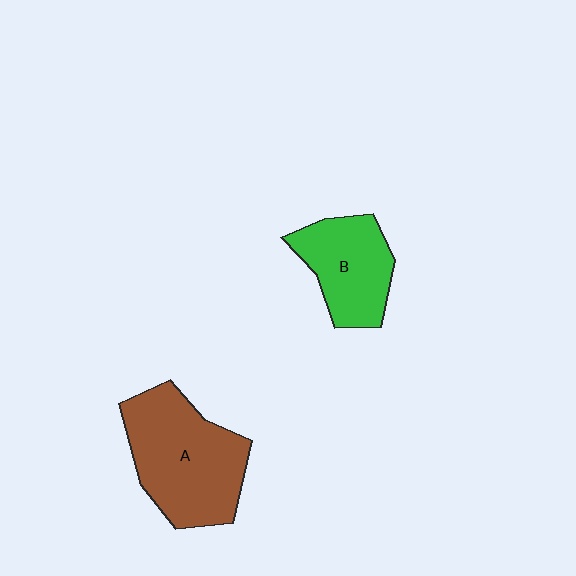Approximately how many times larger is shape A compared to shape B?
Approximately 1.5 times.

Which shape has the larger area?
Shape A (brown).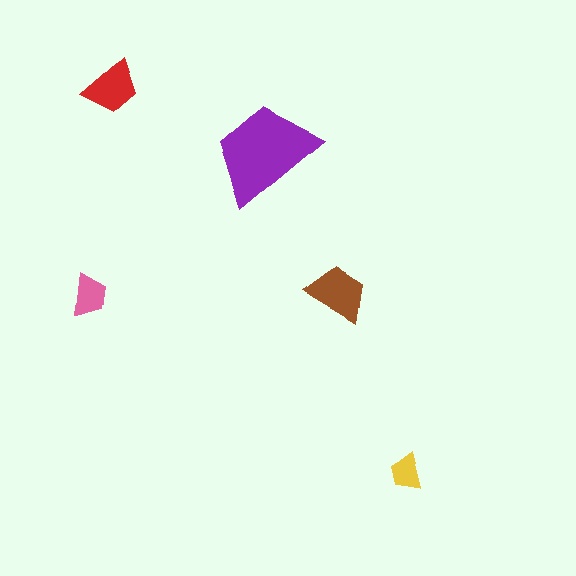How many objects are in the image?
There are 5 objects in the image.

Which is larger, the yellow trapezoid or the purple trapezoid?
The purple one.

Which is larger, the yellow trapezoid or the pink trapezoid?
The pink one.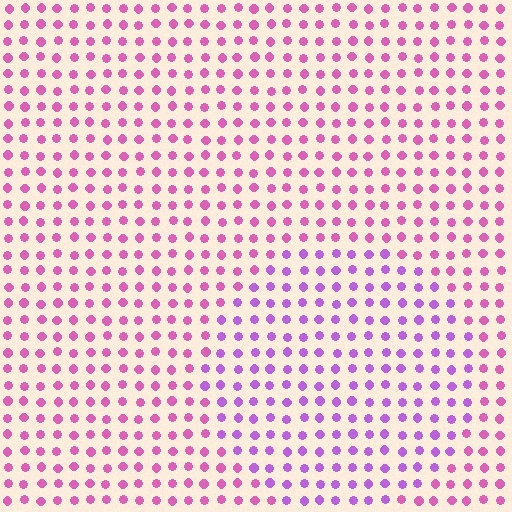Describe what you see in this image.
The image is filled with small pink elements in a uniform arrangement. A circle-shaped region is visible where the elements are tinted to a slightly different hue, forming a subtle color boundary.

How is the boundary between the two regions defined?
The boundary is defined purely by a slight shift in hue (about 33 degrees). Spacing, size, and orientation are identical on both sides.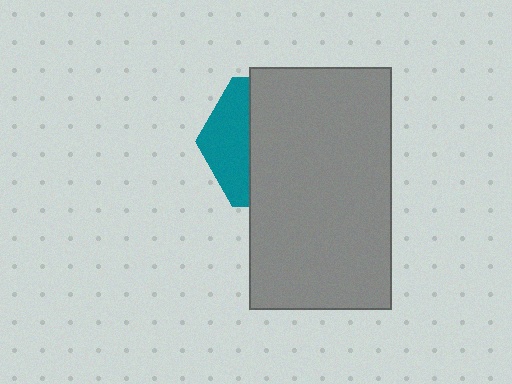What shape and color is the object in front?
The object in front is a gray rectangle.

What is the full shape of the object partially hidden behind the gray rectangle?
The partially hidden object is a teal hexagon.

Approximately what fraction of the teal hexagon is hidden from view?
Roughly 68% of the teal hexagon is hidden behind the gray rectangle.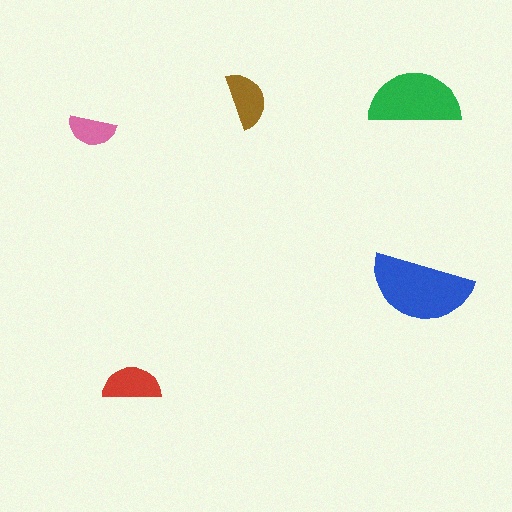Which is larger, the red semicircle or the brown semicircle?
The red one.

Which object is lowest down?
The red semicircle is bottommost.